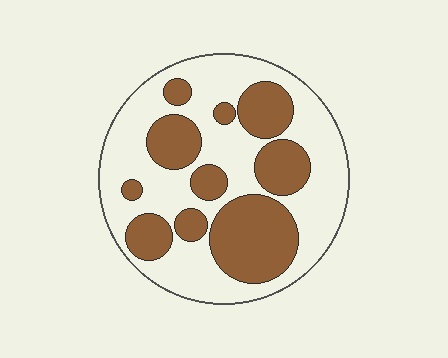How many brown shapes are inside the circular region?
10.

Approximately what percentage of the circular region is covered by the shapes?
Approximately 40%.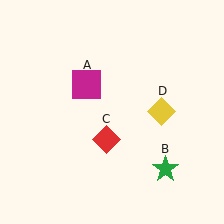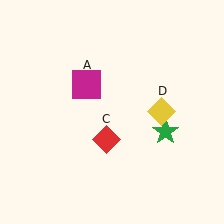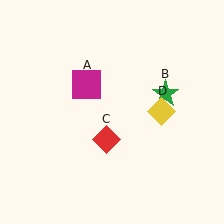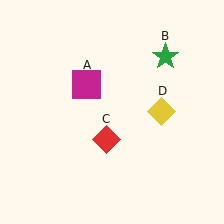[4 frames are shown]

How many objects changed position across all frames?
1 object changed position: green star (object B).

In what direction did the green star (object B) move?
The green star (object B) moved up.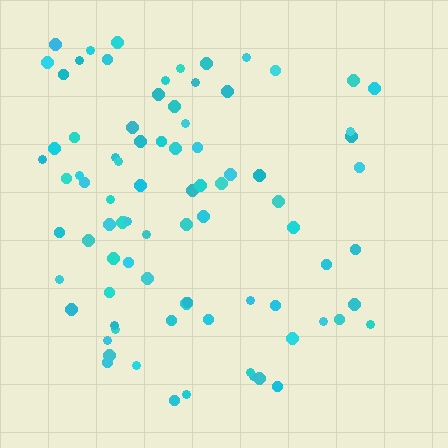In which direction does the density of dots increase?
From right to left, with the left side densest.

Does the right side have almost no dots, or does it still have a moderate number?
Still a moderate number, just noticeably fewer than the left.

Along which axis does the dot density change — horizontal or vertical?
Horizontal.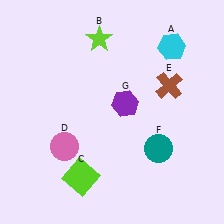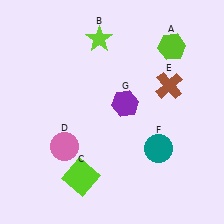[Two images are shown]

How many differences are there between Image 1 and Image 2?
There is 1 difference between the two images.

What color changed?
The hexagon (A) changed from cyan in Image 1 to lime in Image 2.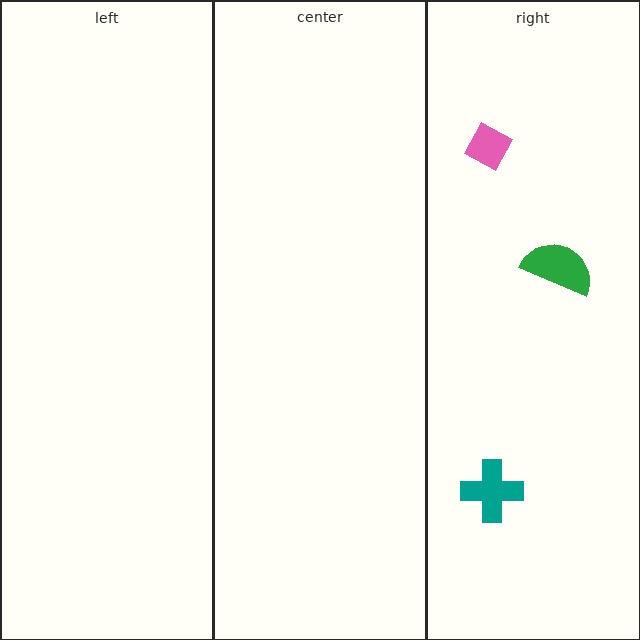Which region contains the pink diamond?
The right region.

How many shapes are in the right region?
3.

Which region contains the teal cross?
The right region.